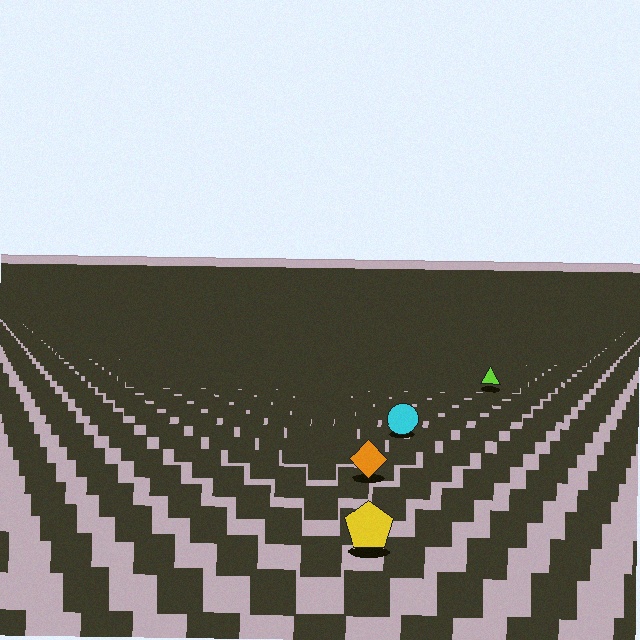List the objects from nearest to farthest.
From nearest to farthest: the yellow pentagon, the orange diamond, the cyan circle, the lime triangle.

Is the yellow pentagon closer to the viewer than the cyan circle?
Yes. The yellow pentagon is closer — you can tell from the texture gradient: the ground texture is coarser near it.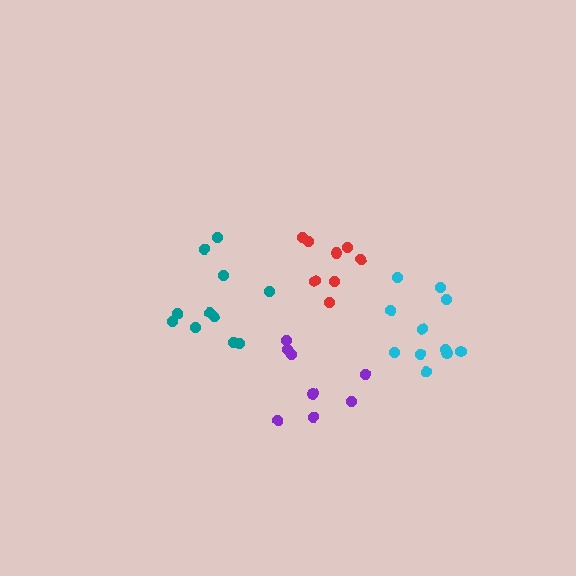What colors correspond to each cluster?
The clusters are colored: purple, cyan, red, teal.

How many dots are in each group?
Group 1: 8 dots, Group 2: 11 dots, Group 3: 8 dots, Group 4: 11 dots (38 total).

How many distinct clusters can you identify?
There are 4 distinct clusters.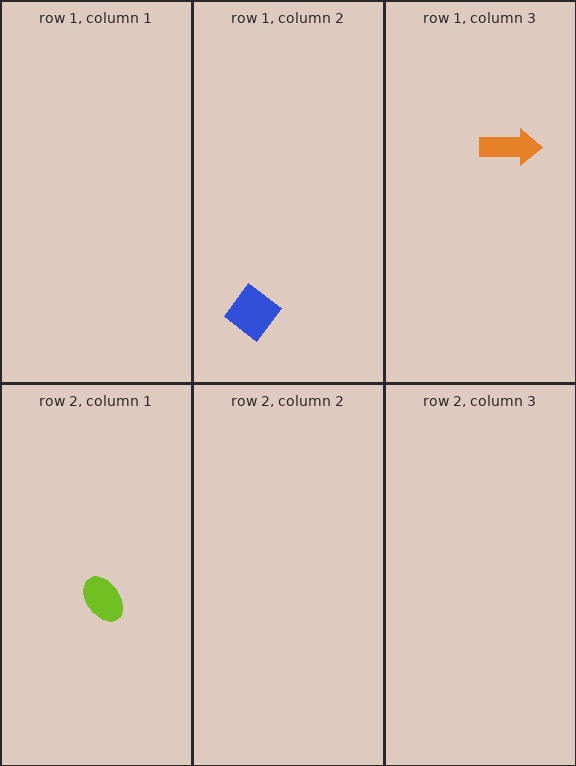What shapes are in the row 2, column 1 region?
The lime ellipse.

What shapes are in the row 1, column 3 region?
The orange arrow.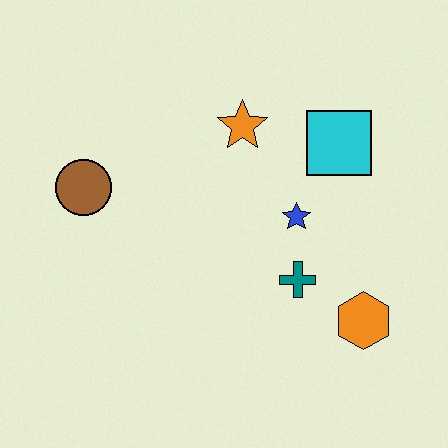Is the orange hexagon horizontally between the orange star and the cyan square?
No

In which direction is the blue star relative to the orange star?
The blue star is below the orange star.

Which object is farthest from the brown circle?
The orange hexagon is farthest from the brown circle.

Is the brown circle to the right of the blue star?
No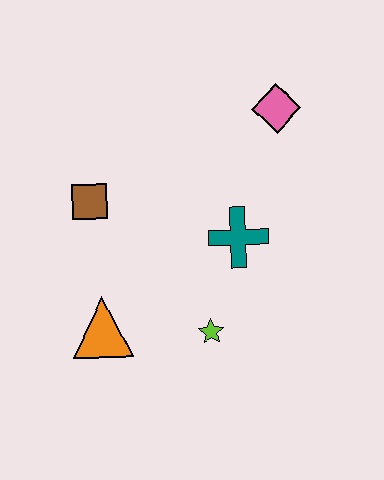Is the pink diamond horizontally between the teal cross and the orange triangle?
No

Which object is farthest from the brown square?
The pink diamond is farthest from the brown square.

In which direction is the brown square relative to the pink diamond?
The brown square is to the left of the pink diamond.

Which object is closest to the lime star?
The teal cross is closest to the lime star.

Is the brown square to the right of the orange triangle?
No